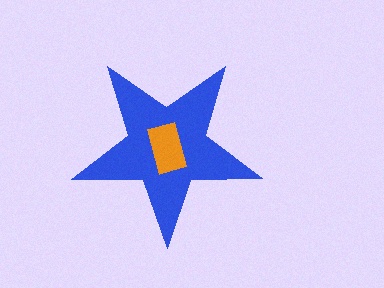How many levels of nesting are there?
2.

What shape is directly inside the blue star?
The orange rectangle.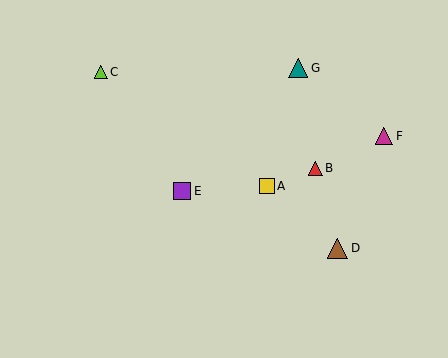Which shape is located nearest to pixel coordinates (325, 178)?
The red triangle (labeled B) at (315, 168) is nearest to that location.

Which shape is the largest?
The brown triangle (labeled D) is the largest.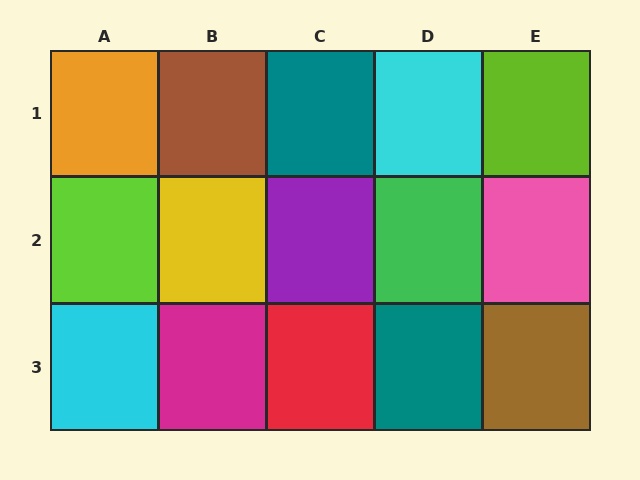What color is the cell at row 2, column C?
Purple.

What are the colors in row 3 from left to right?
Cyan, magenta, red, teal, brown.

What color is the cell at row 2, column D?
Green.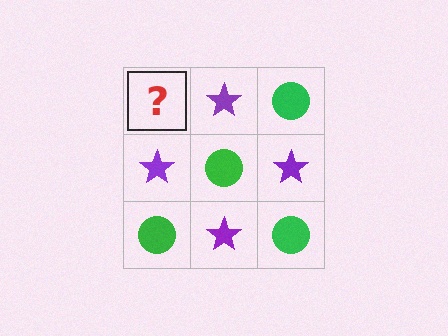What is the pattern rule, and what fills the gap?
The rule is that it alternates green circle and purple star in a checkerboard pattern. The gap should be filled with a green circle.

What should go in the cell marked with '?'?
The missing cell should contain a green circle.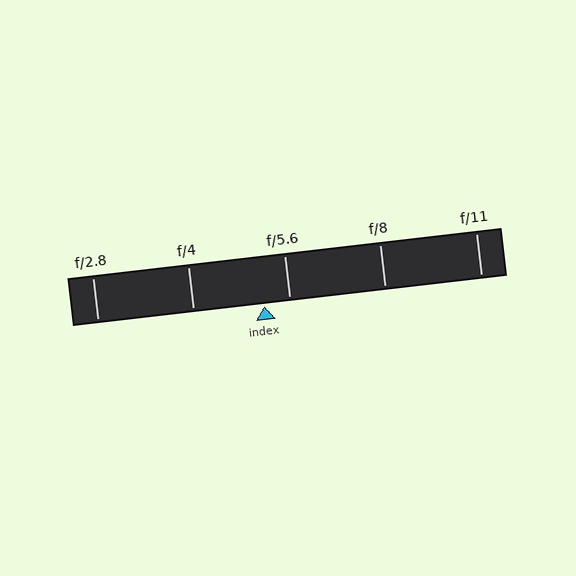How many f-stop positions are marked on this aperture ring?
There are 5 f-stop positions marked.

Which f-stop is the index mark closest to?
The index mark is closest to f/5.6.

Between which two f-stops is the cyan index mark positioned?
The index mark is between f/4 and f/5.6.